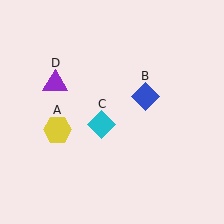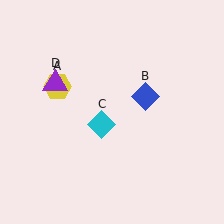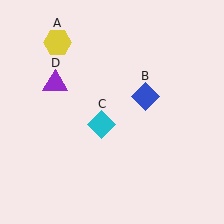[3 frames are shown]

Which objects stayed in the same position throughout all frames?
Blue diamond (object B) and cyan diamond (object C) and purple triangle (object D) remained stationary.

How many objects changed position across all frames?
1 object changed position: yellow hexagon (object A).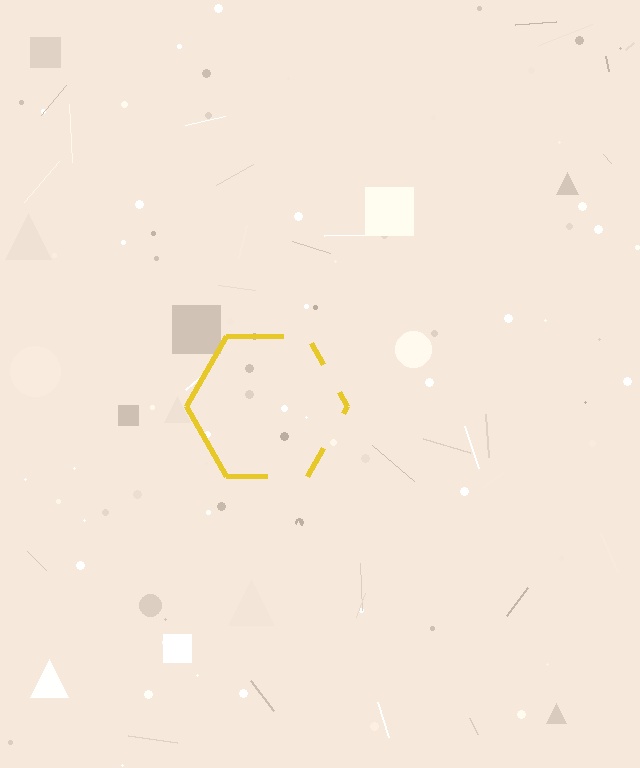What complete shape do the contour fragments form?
The contour fragments form a hexagon.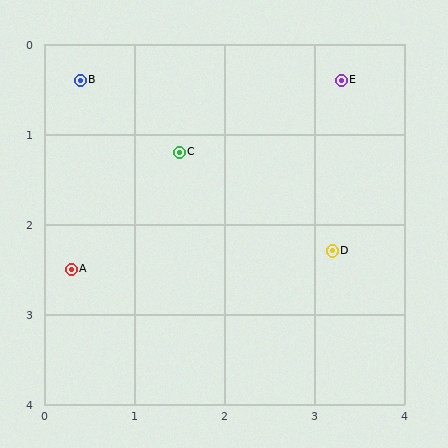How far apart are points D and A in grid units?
Points D and A are about 2.9 grid units apart.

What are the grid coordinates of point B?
Point B is at approximately (0.4, 0.4).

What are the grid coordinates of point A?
Point A is at approximately (0.3, 2.5).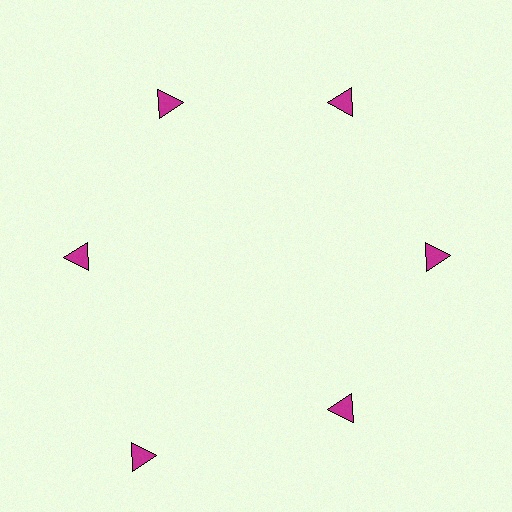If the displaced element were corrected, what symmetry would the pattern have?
It would have 6-fold rotational symmetry — the pattern would map onto itself every 60 degrees.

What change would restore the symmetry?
The symmetry would be restored by moving it inward, back onto the ring so that all 6 triangles sit at equal angles and equal distance from the center.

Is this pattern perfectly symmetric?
No. The 6 magenta triangles are arranged in a ring, but one element near the 7 o'clock position is pushed outward from the center, breaking the 6-fold rotational symmetry.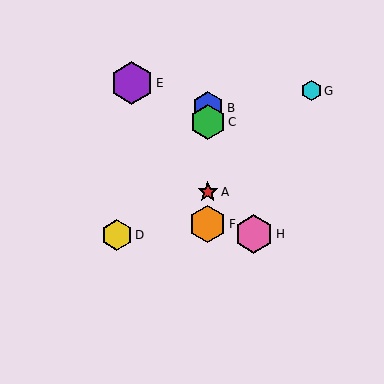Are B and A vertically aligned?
Yes, both are at x≈208.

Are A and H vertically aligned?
No, A is at x≈208 and H is at x≈254.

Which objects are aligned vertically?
Objects A, B, C, F are aligned vertically.